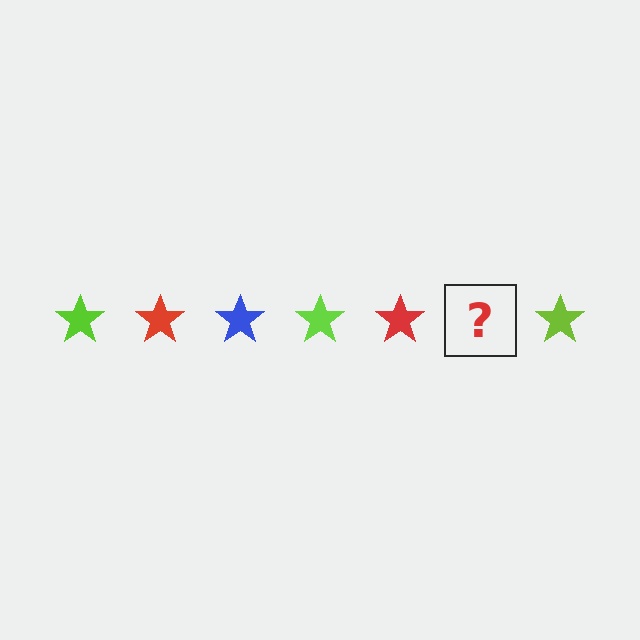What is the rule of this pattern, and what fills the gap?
The rule is that the pattern cycles through lime, red, blue stars. The gap should be filled with a blue star.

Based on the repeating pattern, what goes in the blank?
The blank should be a blue star.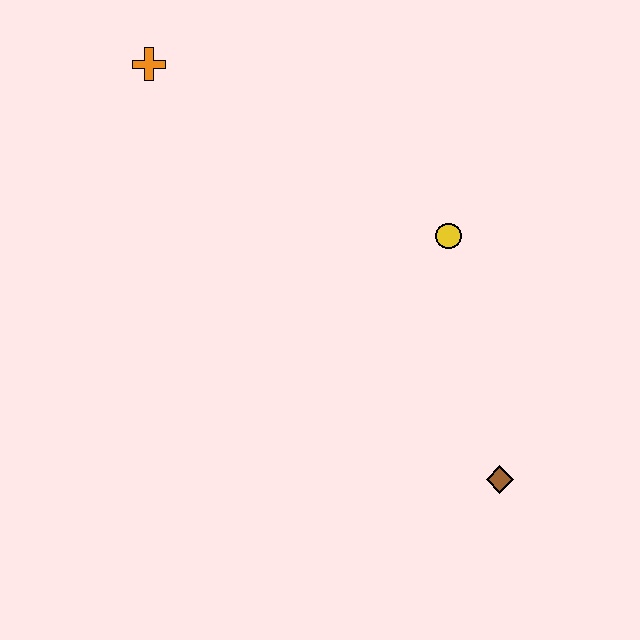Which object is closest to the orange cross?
The yellow circle is closest to the orange cross.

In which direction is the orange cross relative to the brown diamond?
The orange cross is above the brown diamond.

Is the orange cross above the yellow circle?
Yes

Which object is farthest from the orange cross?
The brown diamond is farthest from the orange cross.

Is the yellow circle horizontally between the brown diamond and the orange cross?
Yes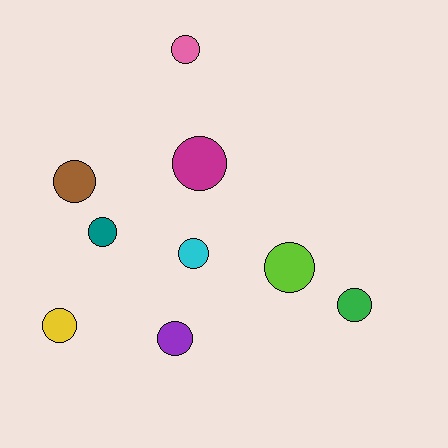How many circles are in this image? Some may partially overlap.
There are 9 circles.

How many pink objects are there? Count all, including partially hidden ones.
There is 1 pink object.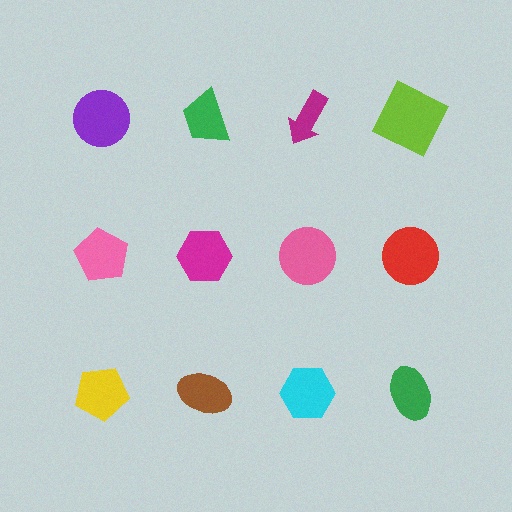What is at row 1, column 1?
A purple circle.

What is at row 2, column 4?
A red circle.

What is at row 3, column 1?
A yellow pentagon.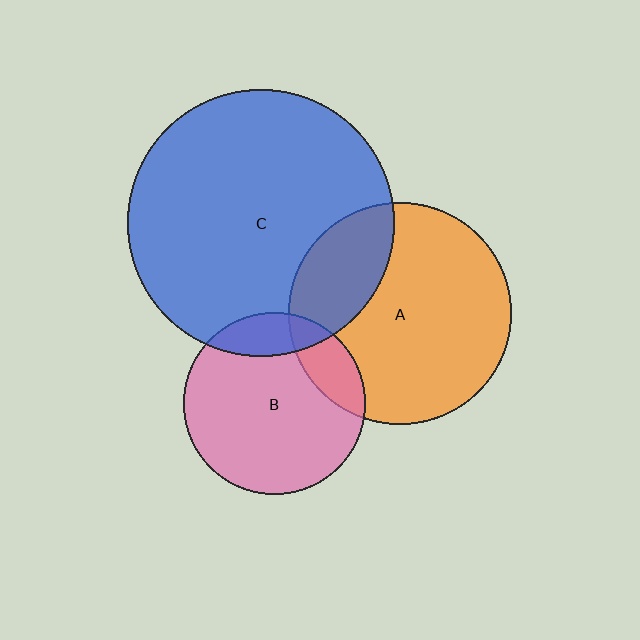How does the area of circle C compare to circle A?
Approximately 1.4 times.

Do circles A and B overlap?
Yes.